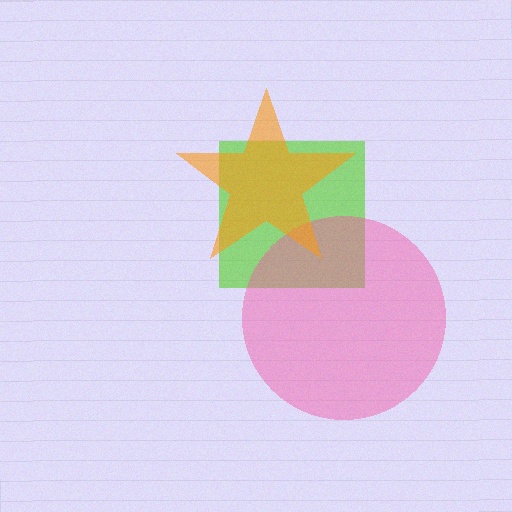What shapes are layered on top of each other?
The layered shapes are: a lime square, a pink circle, an orange star.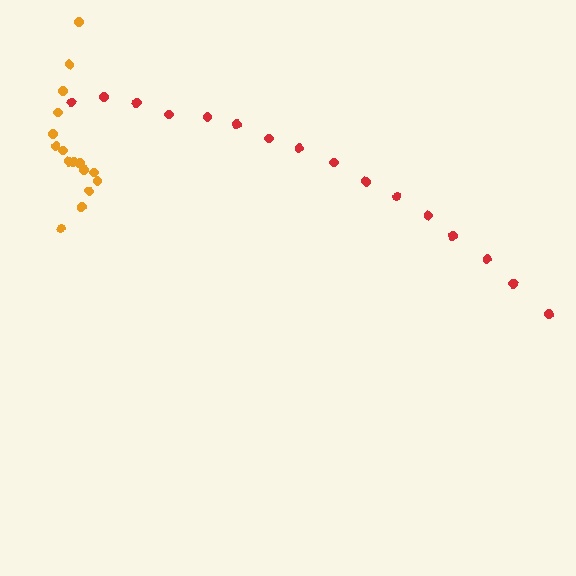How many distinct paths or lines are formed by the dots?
There are 2 distinct paths.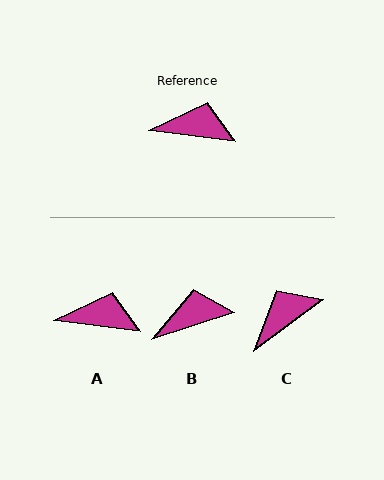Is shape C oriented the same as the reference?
No, it is off by about 44 degrees.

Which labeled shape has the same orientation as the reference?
A.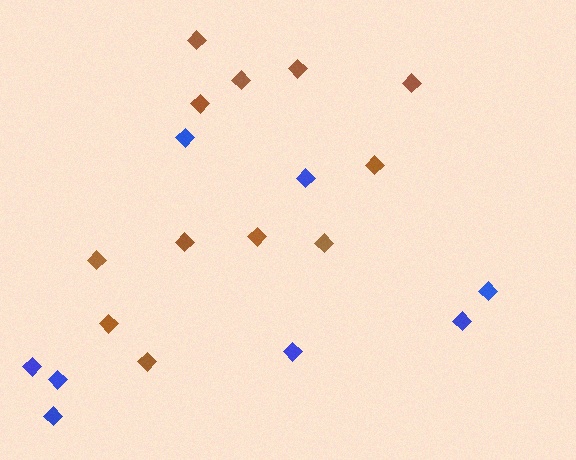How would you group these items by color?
There are 2 groups: one group of blue diamonds (8) and one group of brown diamonds (12).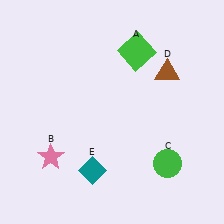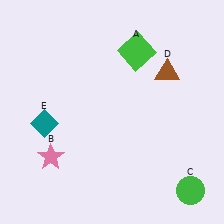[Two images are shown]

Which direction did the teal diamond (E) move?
The teal diamond (E) moved left.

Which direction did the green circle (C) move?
The green circle (C) moved down.